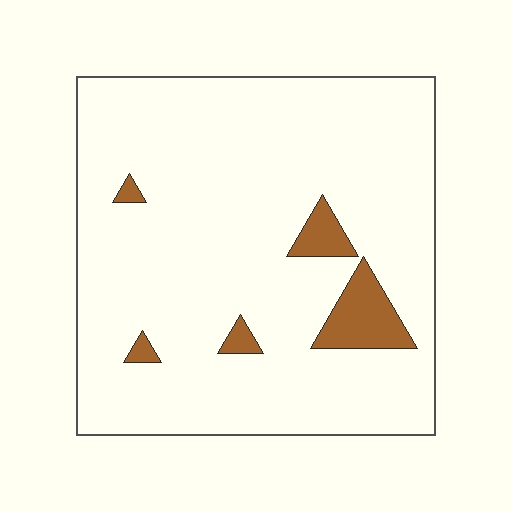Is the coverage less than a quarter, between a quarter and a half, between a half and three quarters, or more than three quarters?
Less than a quarter.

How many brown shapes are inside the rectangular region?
5.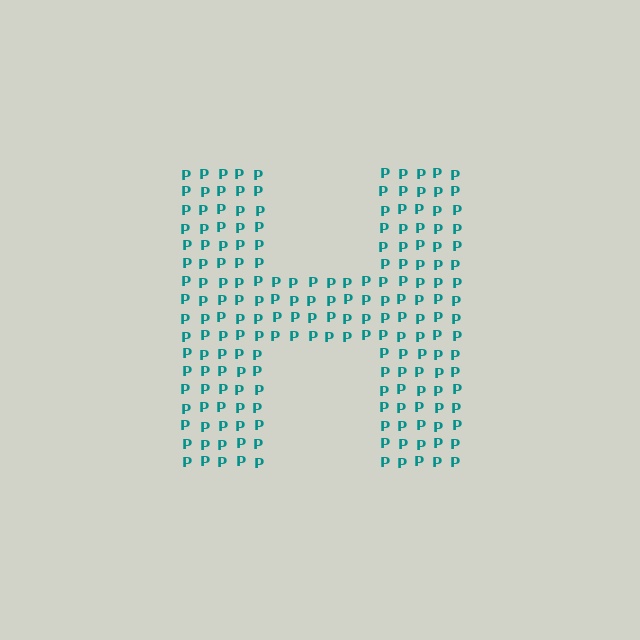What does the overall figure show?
The overall figure shows the letter H.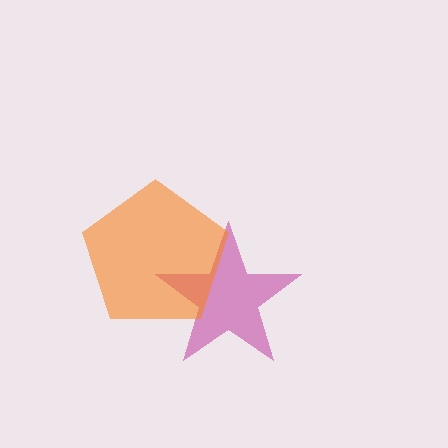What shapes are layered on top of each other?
The layered shapes are: a magenta star, an orange pentagon.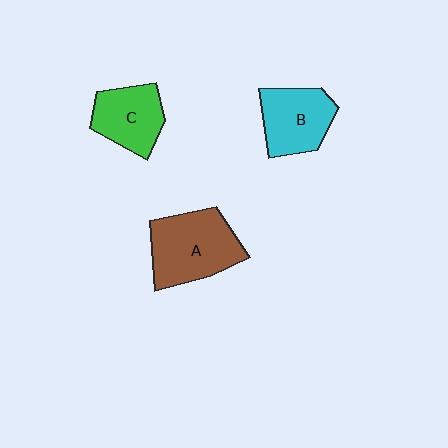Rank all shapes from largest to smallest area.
From largest to smallest: A (brown), B (cyan), C (green).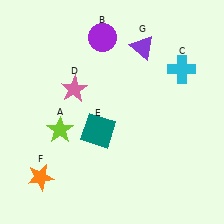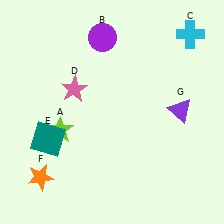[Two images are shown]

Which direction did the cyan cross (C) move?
The cyan cross (C) moved up.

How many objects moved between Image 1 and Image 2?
3 objects moved between the two images.